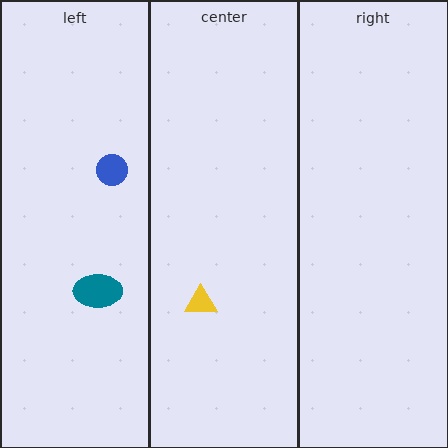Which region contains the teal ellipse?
The left region.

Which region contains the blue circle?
The left region.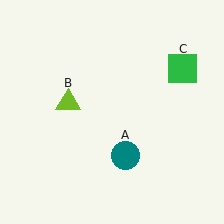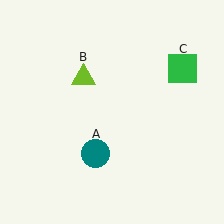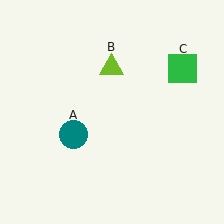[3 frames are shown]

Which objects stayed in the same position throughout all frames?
Green square (object C) remained stationary.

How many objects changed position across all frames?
2 objects changed position: teal circle (object A), lime triangle (object B).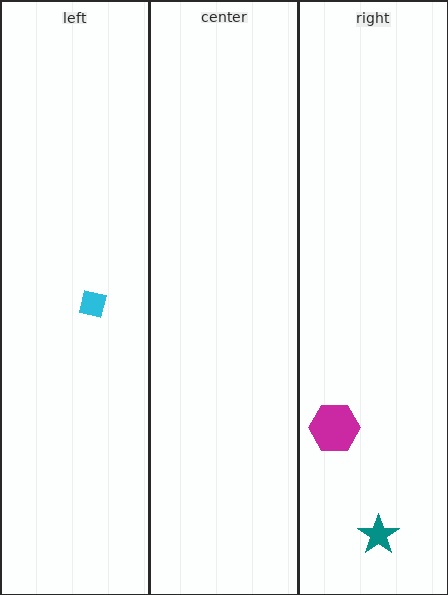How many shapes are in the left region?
1.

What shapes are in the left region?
The cyan square.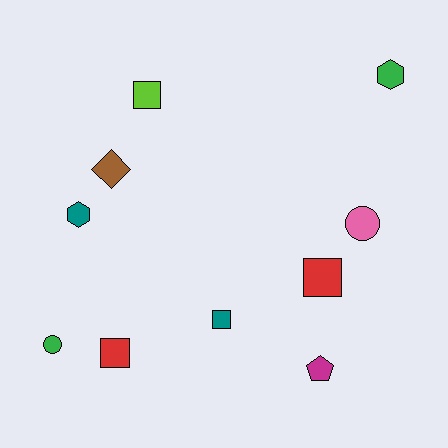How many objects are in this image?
There are 10 objects.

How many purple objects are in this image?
There are no purple objects.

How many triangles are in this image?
There are no triangles.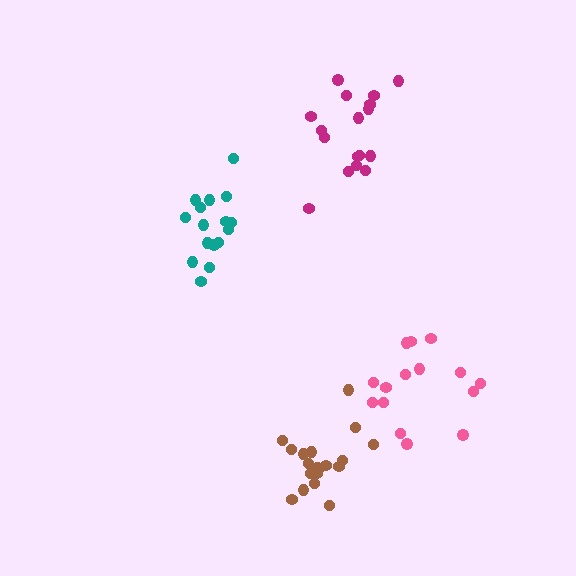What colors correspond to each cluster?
The clusters are colored: magenta, brown, pink, teal.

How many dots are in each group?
Group 1: 17 dots, Group 2: 19 dots, Group 3: 15 dots, Group 4: 16 dots (67 total).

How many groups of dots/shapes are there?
There are 4 groups.